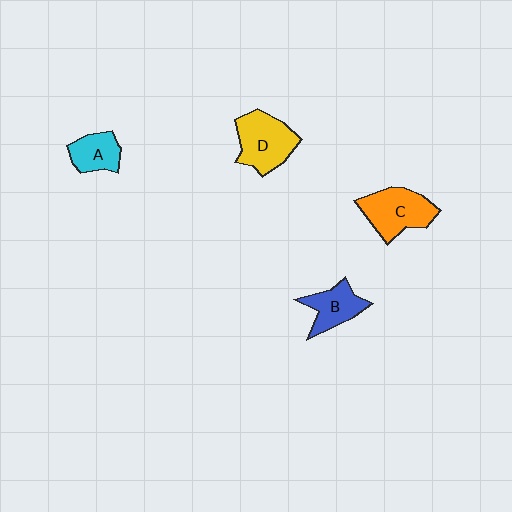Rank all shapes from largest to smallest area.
From largest to smallest: D (yellow), C (orange), B (blue), A (cyan).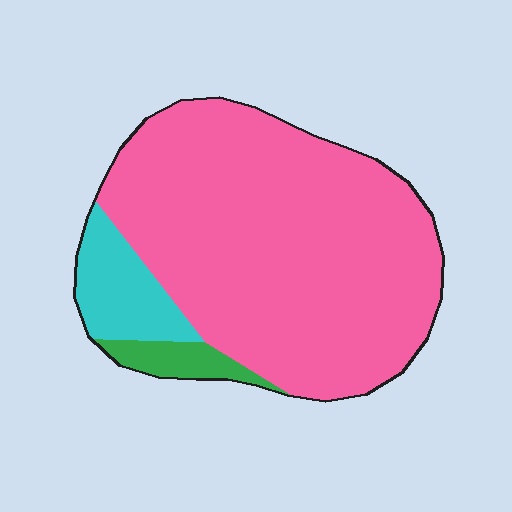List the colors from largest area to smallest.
From largest to smallest: pink, cyan, green.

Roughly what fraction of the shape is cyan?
Cyan takes up about one eighth (1/8) of the shape.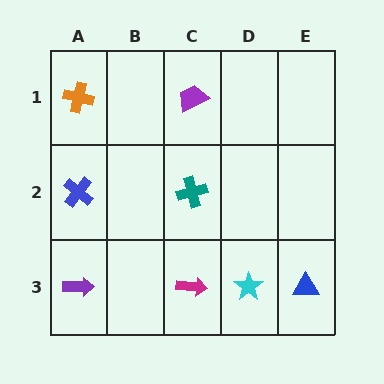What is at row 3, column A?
A purple arrow.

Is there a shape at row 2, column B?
No, that cell is empty.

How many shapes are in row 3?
4 shapes.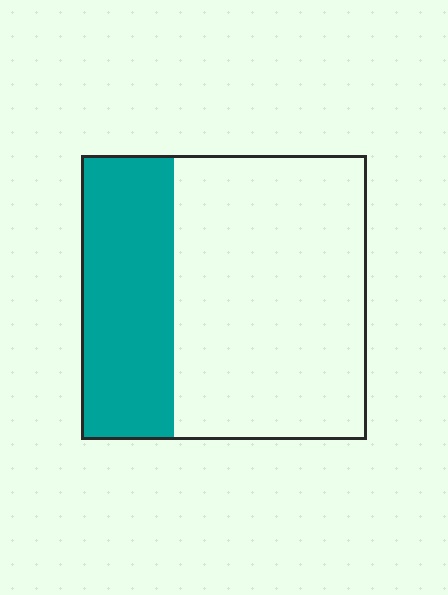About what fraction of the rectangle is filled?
About one third (1/3).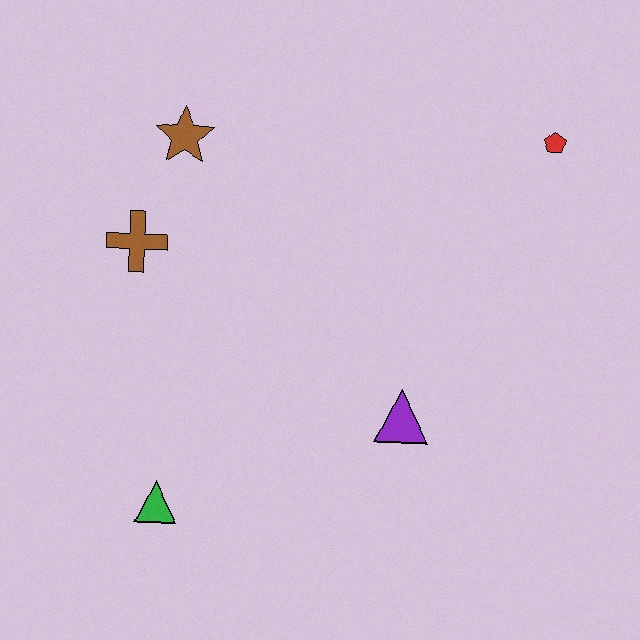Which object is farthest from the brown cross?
The red pentagon is farthest from the brown cross.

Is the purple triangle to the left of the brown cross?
No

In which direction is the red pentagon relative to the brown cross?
The red pentagon is to the right of the brown cross.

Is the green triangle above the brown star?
No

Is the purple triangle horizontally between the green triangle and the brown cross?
No